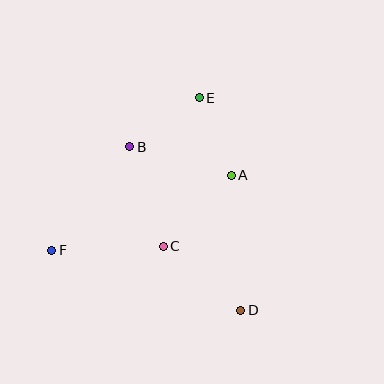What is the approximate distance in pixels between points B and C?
The distance between B and C is approximately 105 pixels.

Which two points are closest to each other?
Points A and E are closest to each other.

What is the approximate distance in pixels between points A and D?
The distance between A and D is approximately 135 pixels.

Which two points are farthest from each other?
Points D and E are farthest from each other.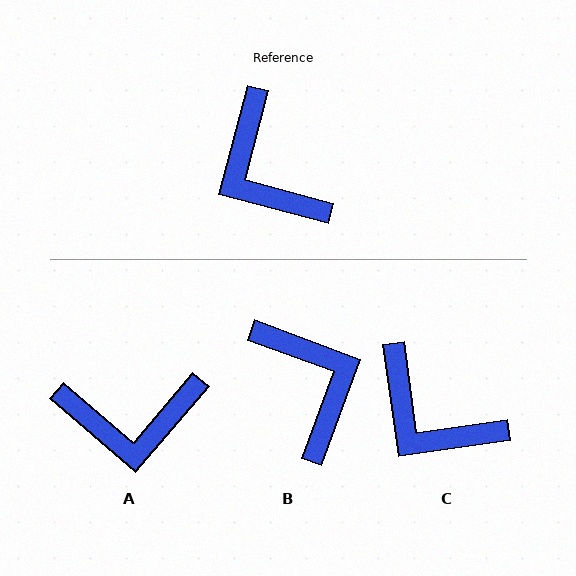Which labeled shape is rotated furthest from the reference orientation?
B, about 175 degrees away.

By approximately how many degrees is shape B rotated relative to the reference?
Approximately 175 degrees counter-clockwise.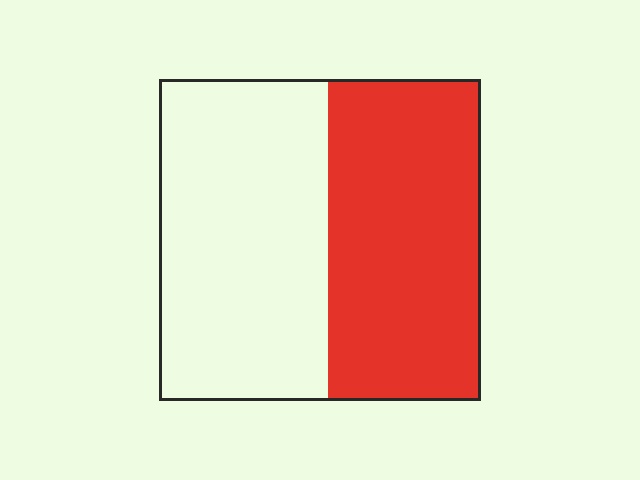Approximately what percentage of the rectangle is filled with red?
Approximately 50%.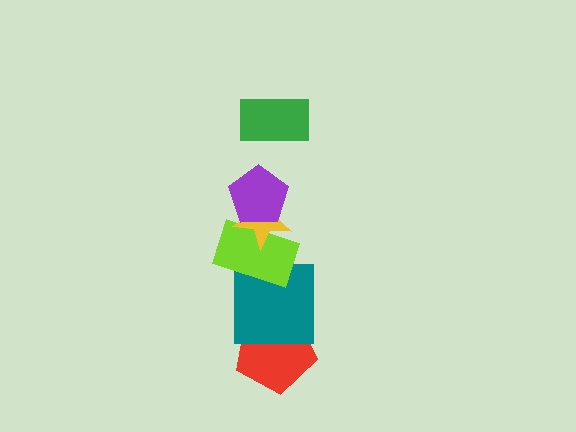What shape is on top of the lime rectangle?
The yellow star is on top of the lime rectangle.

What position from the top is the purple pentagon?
The purple pentagon is 2nd from the top.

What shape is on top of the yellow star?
The purple pentagon is on top of the yellow star.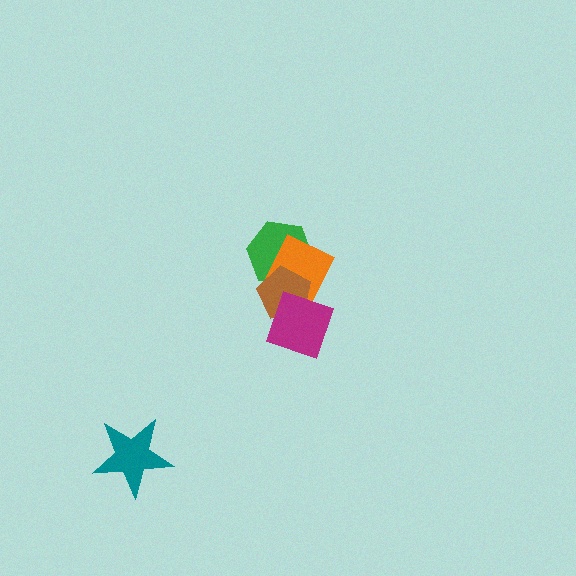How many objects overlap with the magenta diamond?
2 objects overlap with the magenta diamond.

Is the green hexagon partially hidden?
Yes, it is partially covered by another shape.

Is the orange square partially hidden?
Yes, it is partially covered by another shape.